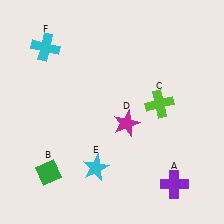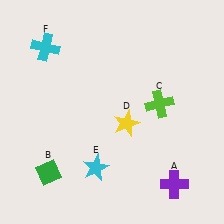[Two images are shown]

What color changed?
The star (D) changed from magenta in Image 1 to yellow in Image 2.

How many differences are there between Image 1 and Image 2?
There is 1 difference between the two images.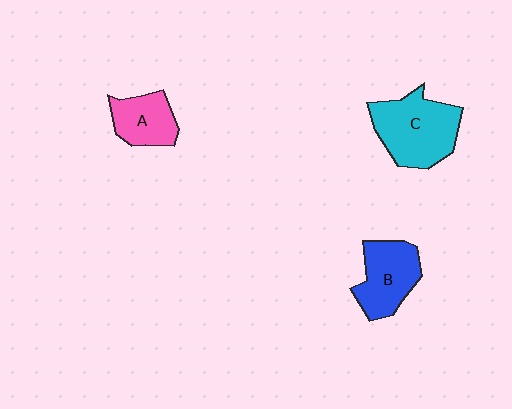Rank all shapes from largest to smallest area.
From largest to smallest: C (cyan), B (blue), A (pink).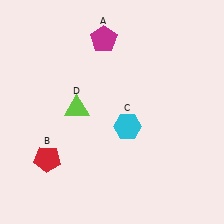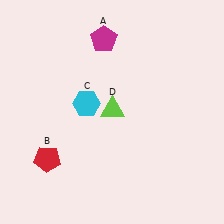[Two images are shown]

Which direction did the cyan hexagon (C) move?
The cyan hexagon (C) moved left.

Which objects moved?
The objects that moved are: the cyan hexagon (C), the lime triangle (D).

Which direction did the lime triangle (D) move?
The lime triangle (D) moved right.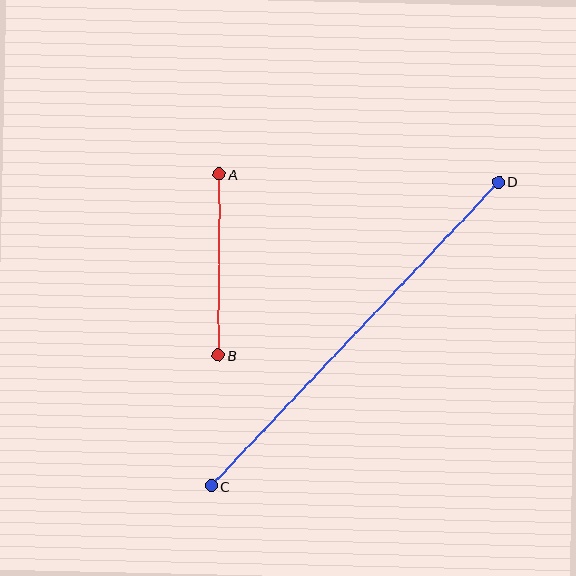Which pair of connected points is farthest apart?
Points C and D are farthest apart.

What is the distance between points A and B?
The distance is approximately 181 pixels.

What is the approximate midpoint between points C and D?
The midpoint is at approximately (355, 334) pixels.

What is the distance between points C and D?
The distance is approximately 419 pixels.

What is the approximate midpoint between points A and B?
The midpoint is at approximately (219, 265) pixels.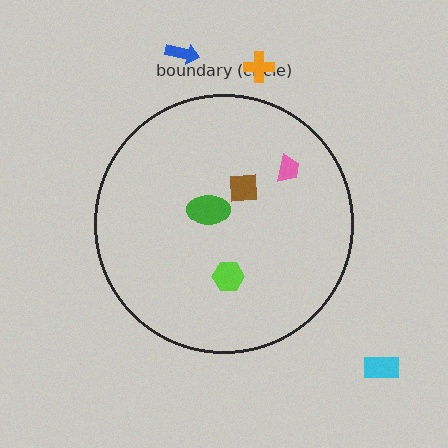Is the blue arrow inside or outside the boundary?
Outside.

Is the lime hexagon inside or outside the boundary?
Inside.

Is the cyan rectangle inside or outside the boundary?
Outside.